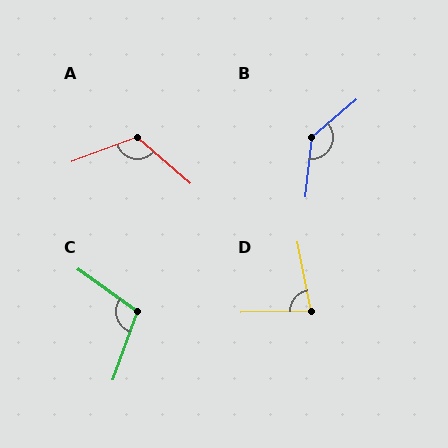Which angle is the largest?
B, at approximately 137 degrees.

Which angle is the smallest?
D, at approximately 80 degrees.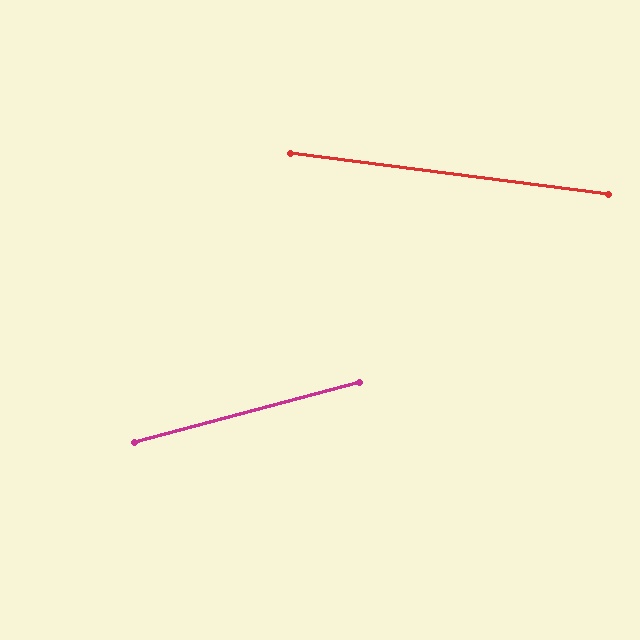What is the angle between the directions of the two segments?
Approximately 22 degrees.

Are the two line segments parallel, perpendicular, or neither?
Neither parallel nor perpendicular — they differ by about 22°.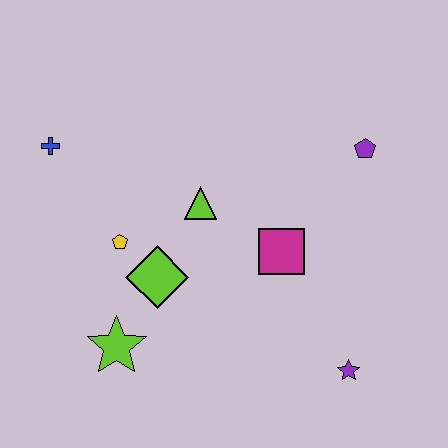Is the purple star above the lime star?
No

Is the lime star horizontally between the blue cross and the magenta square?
Yes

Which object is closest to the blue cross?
The yellow pentagon is closest to the blue cross.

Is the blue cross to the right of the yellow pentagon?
No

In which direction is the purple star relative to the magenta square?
The purple star is below the magenta square.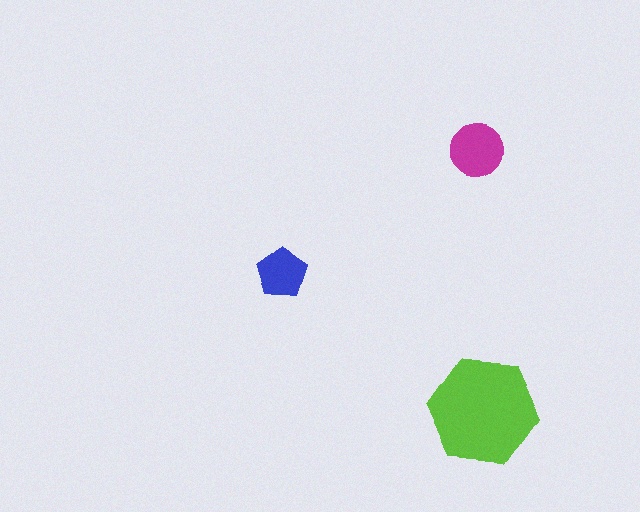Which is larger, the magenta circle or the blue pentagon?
The magenta circle.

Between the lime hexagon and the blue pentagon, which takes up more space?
The lime hexagon.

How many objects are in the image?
There are 3 objects in the image.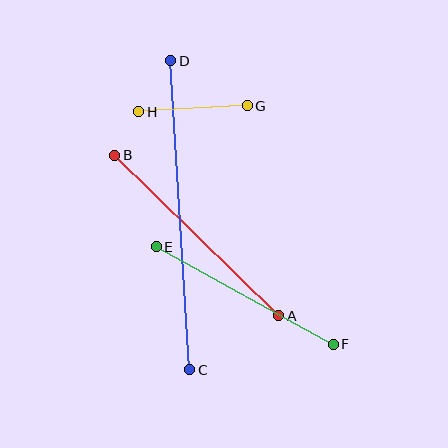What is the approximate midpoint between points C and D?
The midpoint is at approximately (180, 215) pixels.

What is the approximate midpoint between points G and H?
The midpoint is at approximately (193, 109) pixels.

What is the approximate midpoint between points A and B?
The midpoint is at approximately (197, 235) pixels.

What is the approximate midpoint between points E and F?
The midpoint is at approximately (245, 295) pixels.